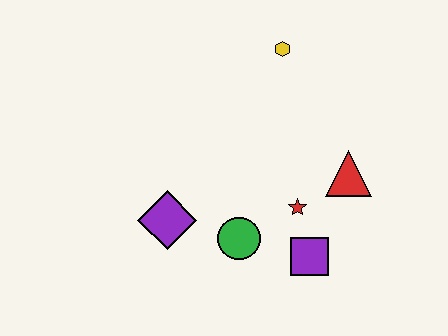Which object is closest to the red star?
The purple square is closest to the red star.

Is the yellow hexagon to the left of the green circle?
No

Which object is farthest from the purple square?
The yellow hexagon is farthest from the purple square.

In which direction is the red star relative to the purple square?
The red star is above the purple square.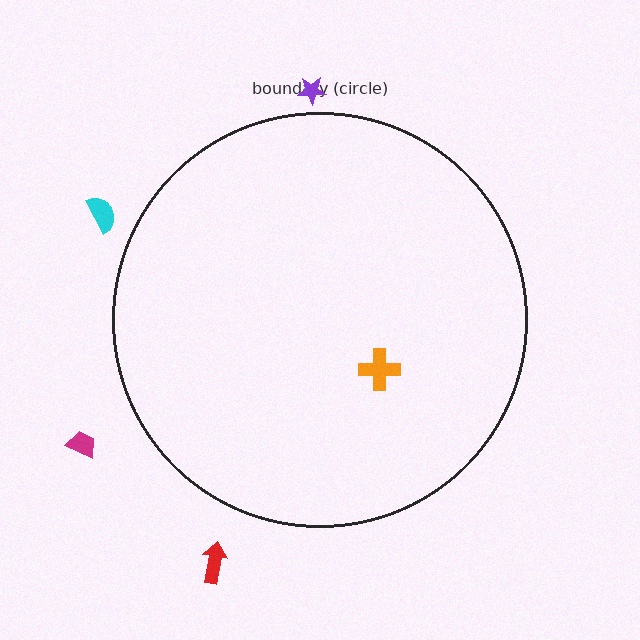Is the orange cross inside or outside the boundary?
Inside.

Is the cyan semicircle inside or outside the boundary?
Outside.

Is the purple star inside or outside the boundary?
Outside.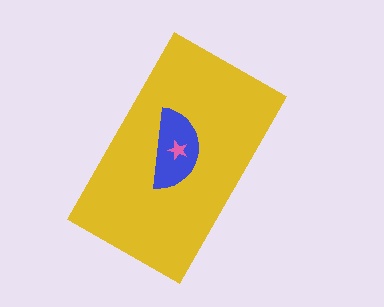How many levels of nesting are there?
3.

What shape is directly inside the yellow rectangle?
The blue semicircle.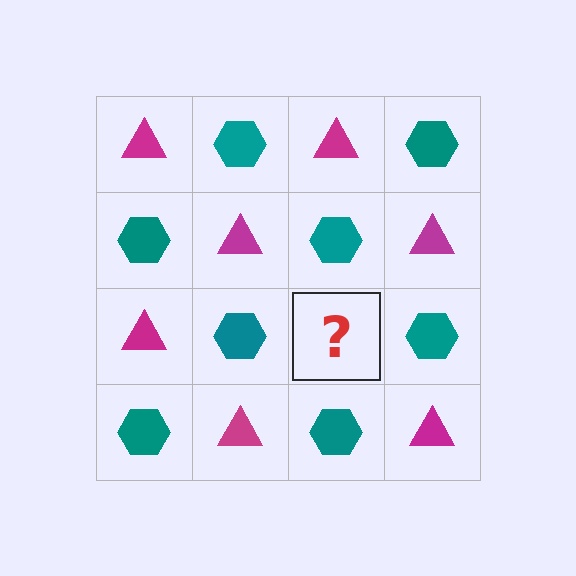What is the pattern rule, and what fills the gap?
The rule is that it alternates magenta triangle and teal hexagon in a checkerboard pattern. The gap should be filled with a magenta triangle.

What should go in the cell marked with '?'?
The missing cell should contain a magenta triangle.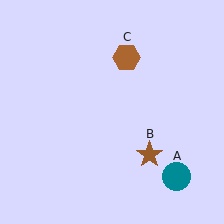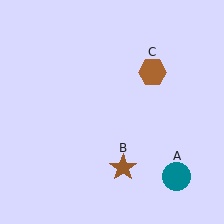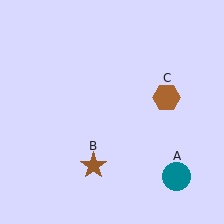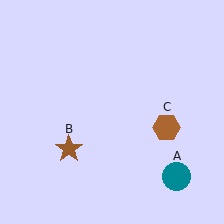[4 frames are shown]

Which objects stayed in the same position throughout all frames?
Teal circle (object A) remained stationary.